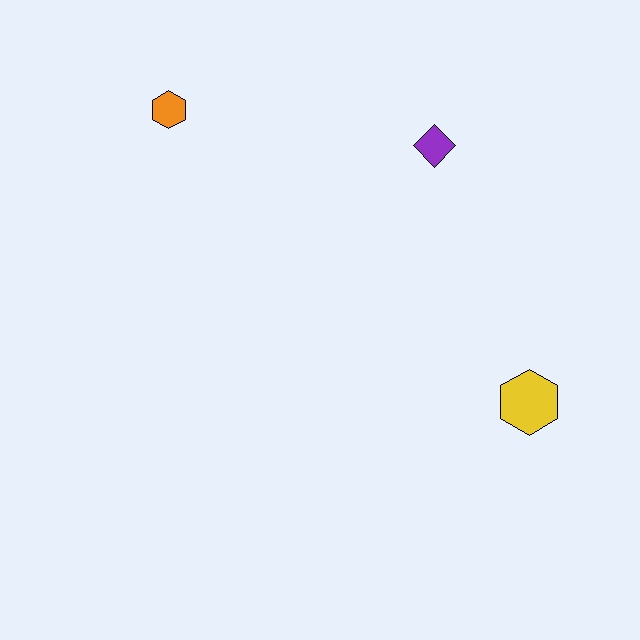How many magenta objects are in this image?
There are no magenta objects.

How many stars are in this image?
There are no stars.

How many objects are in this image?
There are 3 objects.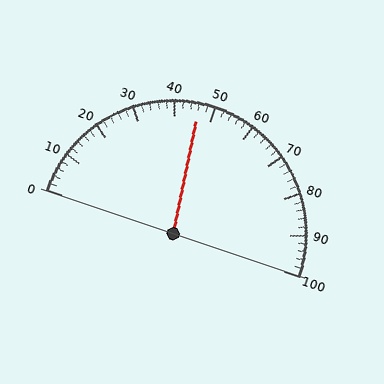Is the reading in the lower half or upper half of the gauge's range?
The reading is in the lower half of the range (0 to 100).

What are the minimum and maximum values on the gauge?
The gauge ranges from 0 to 100.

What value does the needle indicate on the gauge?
The needle indicates approximately 46.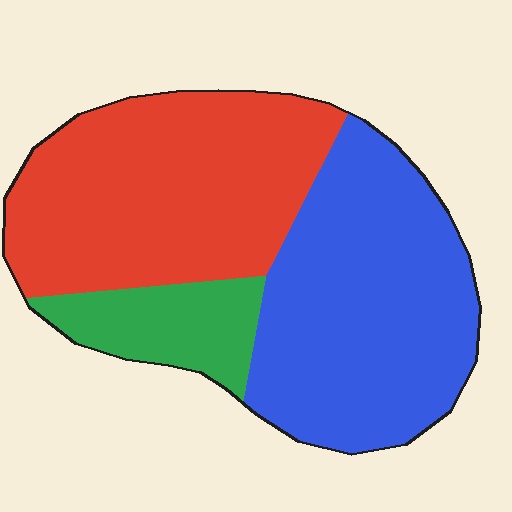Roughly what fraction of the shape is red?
Red covers roughly 45% of the shape.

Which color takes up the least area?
Green, at roughly 15%.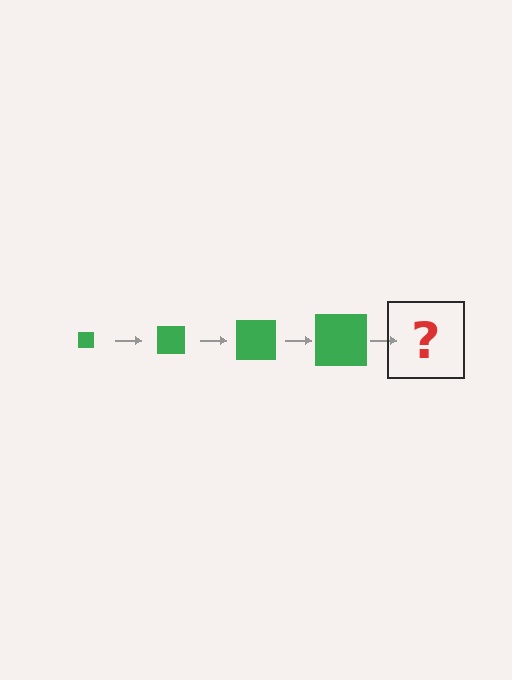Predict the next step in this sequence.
The next step is a green square, larger than the previous one.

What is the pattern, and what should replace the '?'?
The pattern is that the square gets progressively larger each step. The '?' should be a green square, larger than the previous one.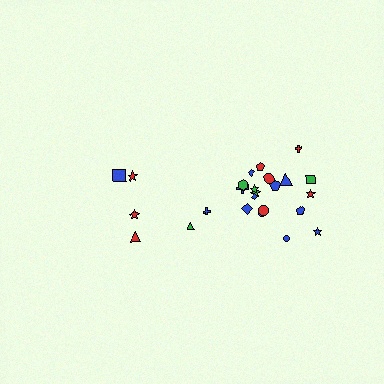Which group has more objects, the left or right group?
The right group.